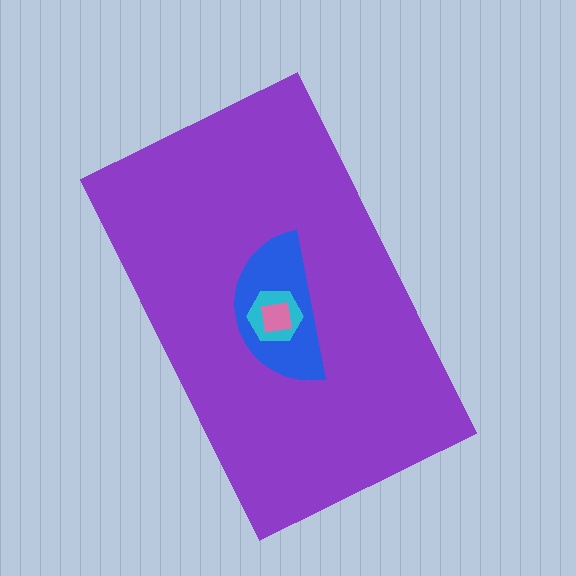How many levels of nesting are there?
4.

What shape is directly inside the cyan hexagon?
The pink square.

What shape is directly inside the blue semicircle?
The cyan hexagon.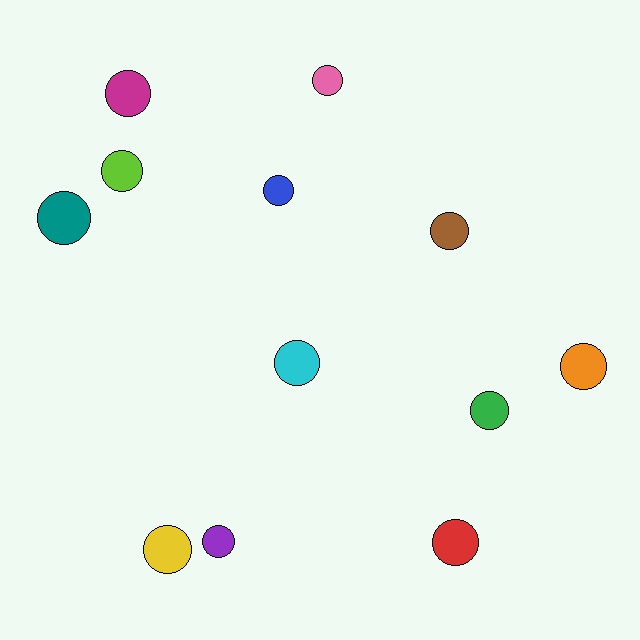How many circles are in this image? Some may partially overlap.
There are 12 circles.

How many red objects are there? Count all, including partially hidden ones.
There is 1 red object.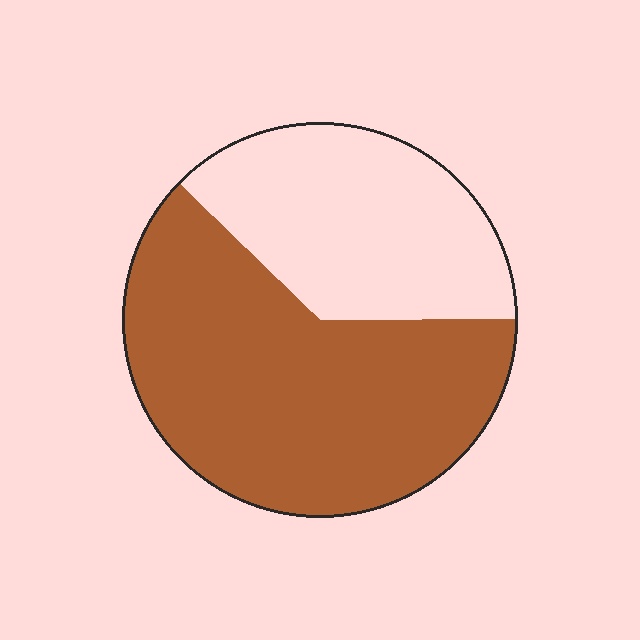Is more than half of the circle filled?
Yes.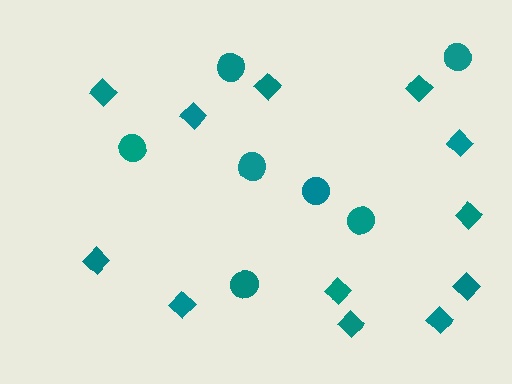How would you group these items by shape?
There are 2 groups: one group of circles (7) and one group of diamonds (12).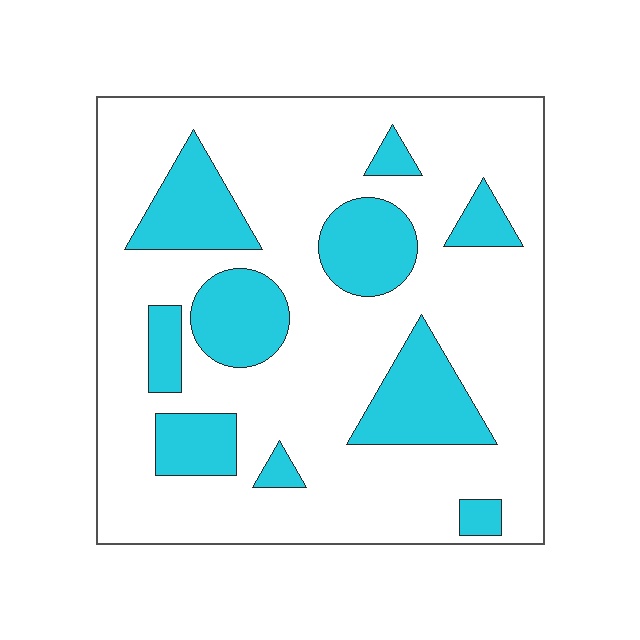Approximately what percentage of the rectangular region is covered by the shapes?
Approximately 25%.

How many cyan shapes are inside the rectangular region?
10.